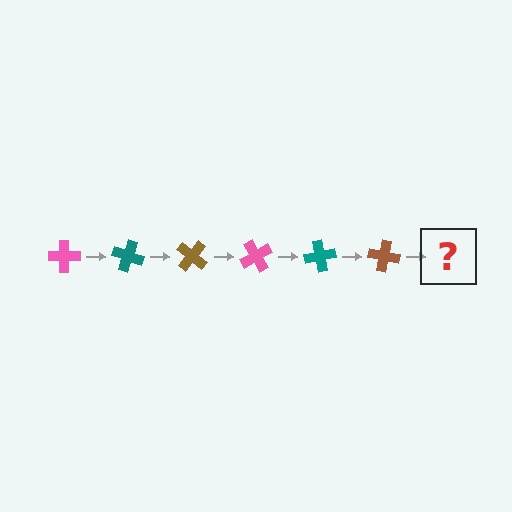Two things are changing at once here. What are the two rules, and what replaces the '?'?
The two rules are that it rotates 20 degrees each step and the color cycles through pink, teal, and brown. The '?' should be a pink cross, rotated 120 degrees from the start.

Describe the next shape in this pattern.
It should be a pink cross, rotated 120 degrees from the start.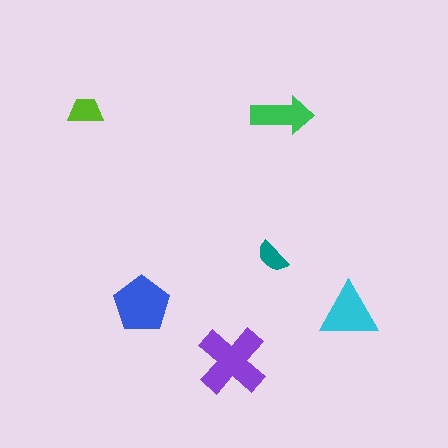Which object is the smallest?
The teal semicircle.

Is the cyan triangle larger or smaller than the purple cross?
Smaller.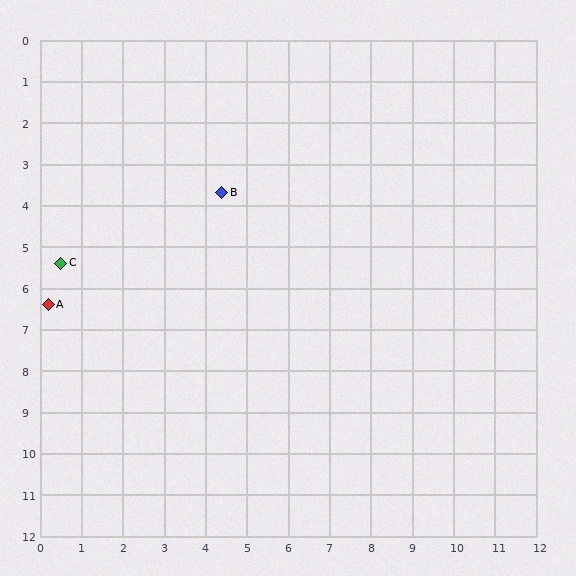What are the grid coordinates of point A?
Point A is at approximately (0.2, 6.4).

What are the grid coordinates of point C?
Point C is at approximately (0.5, 5.4).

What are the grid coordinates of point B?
Point B is at approximately (4.4, 3.7).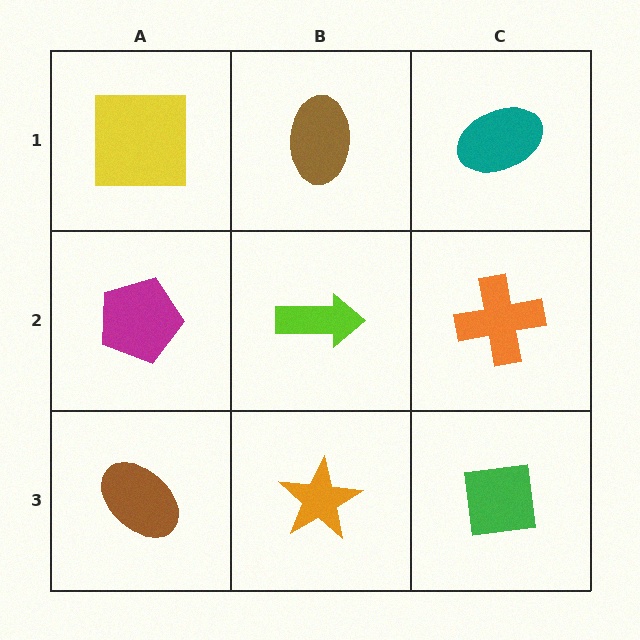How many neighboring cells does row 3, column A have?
2.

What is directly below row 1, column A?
A magenta pentagon.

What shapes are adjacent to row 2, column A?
A yellow square (row 1, column A), a brown ellipse (row 3, column A), a lime arrow (row 2, column B).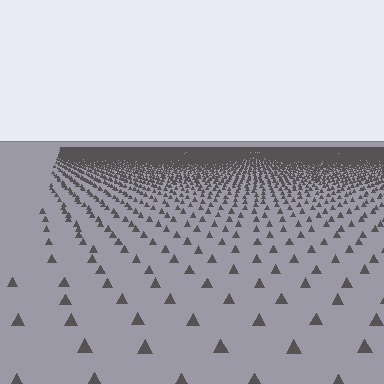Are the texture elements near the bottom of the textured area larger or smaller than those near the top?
Larger. Near the bottom, elements are closer to the viewer and appear at a bigger on-screen size.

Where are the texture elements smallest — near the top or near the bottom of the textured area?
Near the top.